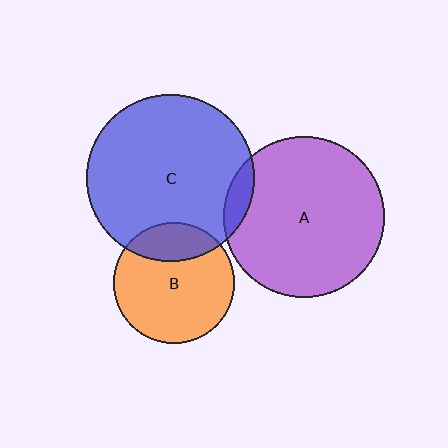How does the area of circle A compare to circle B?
Approximately 1.8 times.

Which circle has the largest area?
Circle C (blue).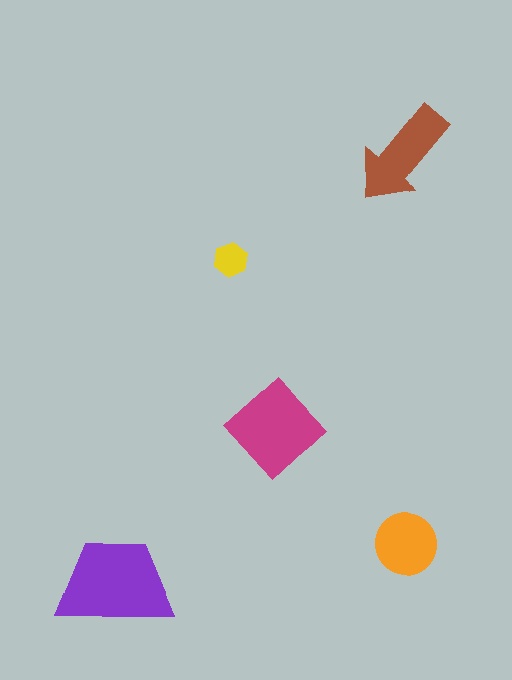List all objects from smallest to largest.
The yellow hexagon, the orange circle, the brown arrow, the magenta diamond, the purple trapezoid.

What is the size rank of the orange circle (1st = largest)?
4th.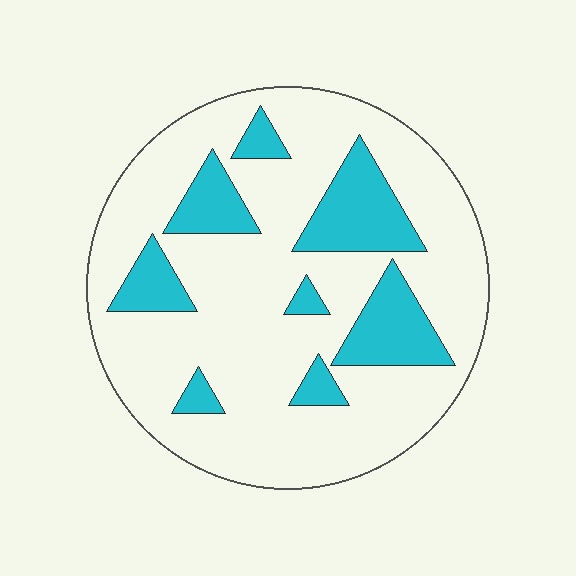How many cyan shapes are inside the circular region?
8.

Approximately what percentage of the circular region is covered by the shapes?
Approximately 20%.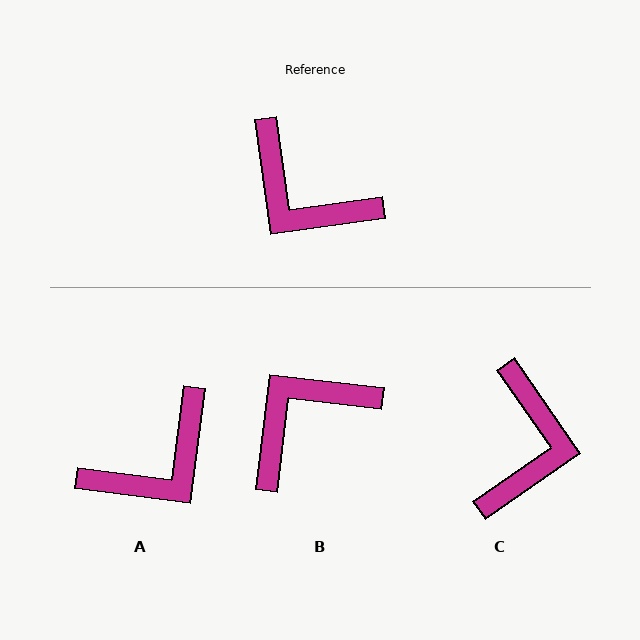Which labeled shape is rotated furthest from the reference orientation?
C, about 117 degrees away.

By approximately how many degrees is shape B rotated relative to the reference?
Approximately 105 degrees clockwise.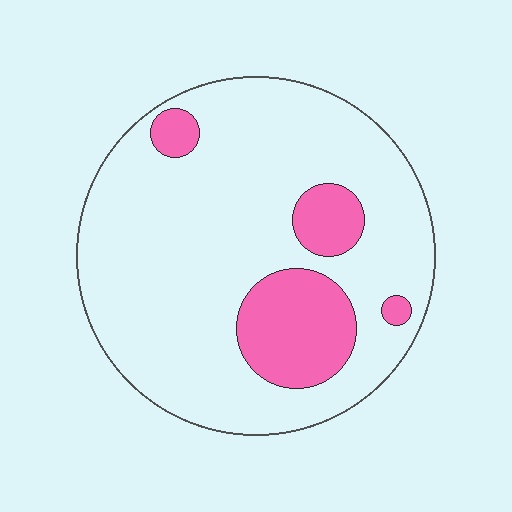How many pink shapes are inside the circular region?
4.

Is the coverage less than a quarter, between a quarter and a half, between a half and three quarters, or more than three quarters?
Less than a quarter.